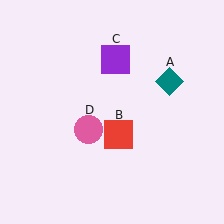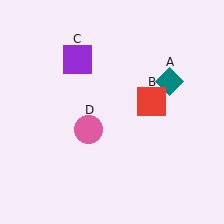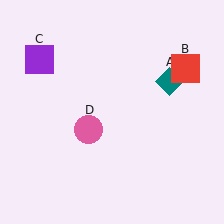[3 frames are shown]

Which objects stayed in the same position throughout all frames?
Teal diamond (object A) and pink circle (object D) remained stationary.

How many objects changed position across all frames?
2 objects changed position: red square (object B), purple square (object C).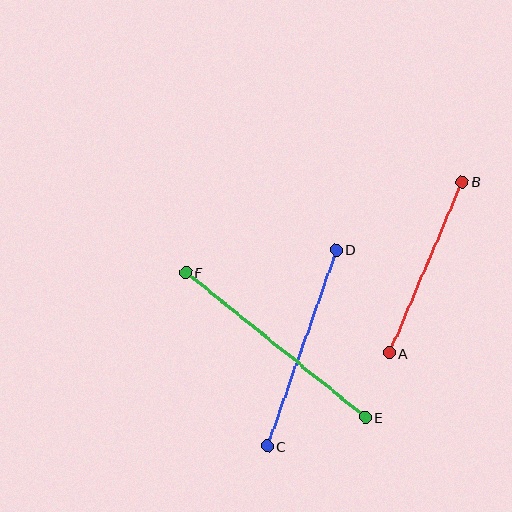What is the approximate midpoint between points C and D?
The midpoint is at approximately (302, 348) pixels.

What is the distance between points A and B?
The distance is approximately 186 pixels.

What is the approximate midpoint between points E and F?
The midpoint is at approximately (275, 345) pixels.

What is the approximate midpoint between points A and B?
The midpoint is at approximately (426, 267) pixels.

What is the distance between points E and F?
The distance is approximately 231 pixels.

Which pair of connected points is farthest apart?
Points E and F are farthest apart.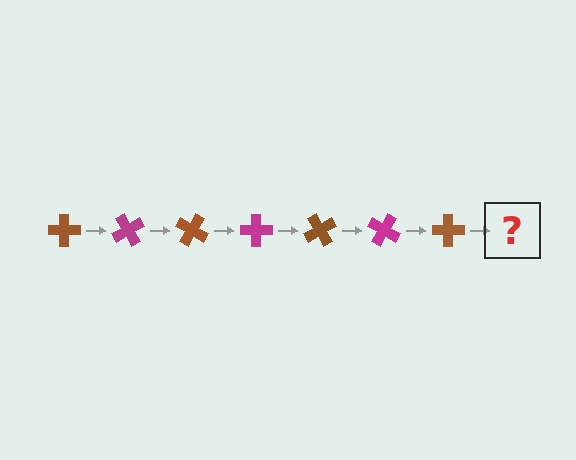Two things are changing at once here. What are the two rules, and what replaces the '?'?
The two rules are that it rotates 60 degrees each step and the color cycles through brown and magenta. The '?' should be a magenta cross, rotated 420 degrees from the start.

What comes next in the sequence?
The next element should be a magenta cross, rotated 420 degrees from the start.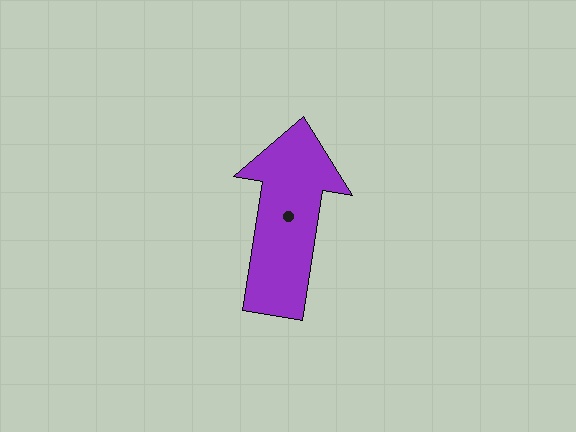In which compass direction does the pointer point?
North.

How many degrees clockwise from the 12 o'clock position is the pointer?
Approximately 9 degrees.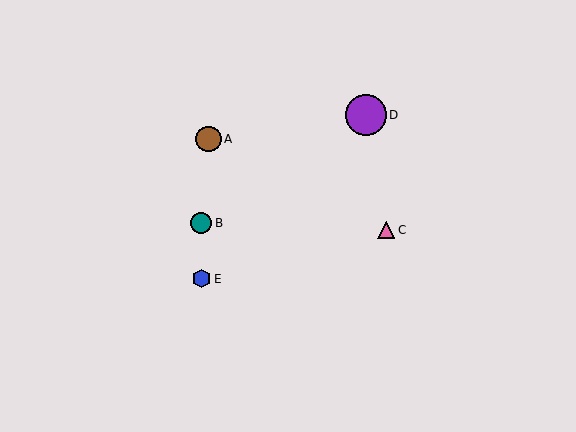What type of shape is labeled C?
Shape C is a pink triangle.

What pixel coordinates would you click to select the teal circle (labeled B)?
Click at (201, 223) to select the teal circle B.